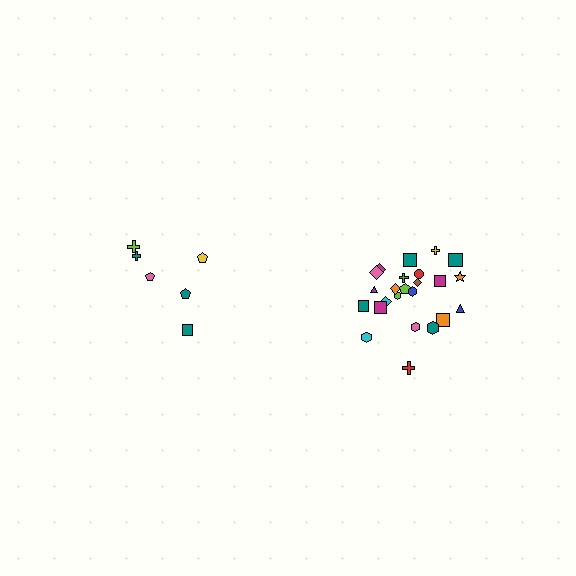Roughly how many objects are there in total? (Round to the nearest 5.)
Roughly 30 objects in total.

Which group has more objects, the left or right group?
The right group.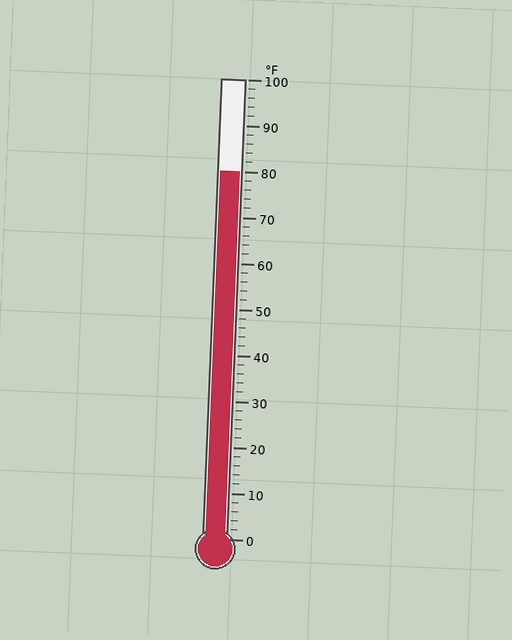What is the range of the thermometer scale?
The thermometer scale ranges from 0°F to 100°F.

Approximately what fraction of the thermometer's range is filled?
The thermometer is filled to approximately 80% of its range.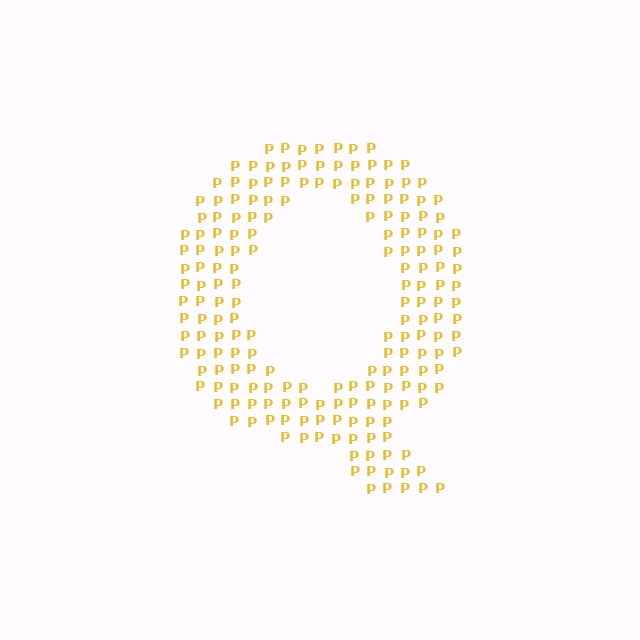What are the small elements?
The small elements are letter P's.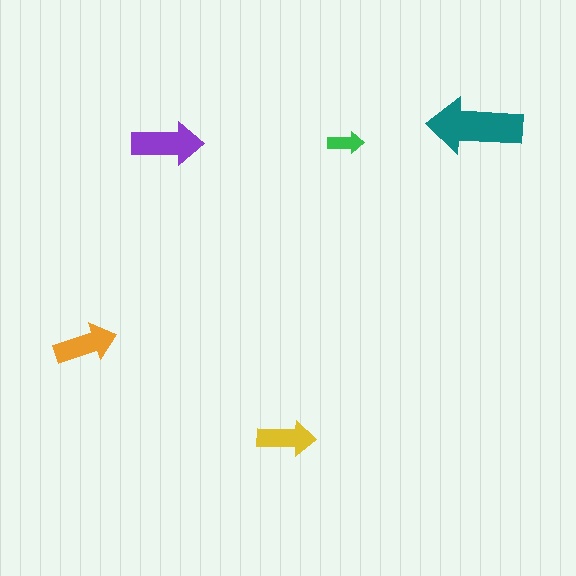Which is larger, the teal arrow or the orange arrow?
The teal one.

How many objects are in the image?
There are 5 objects in the image.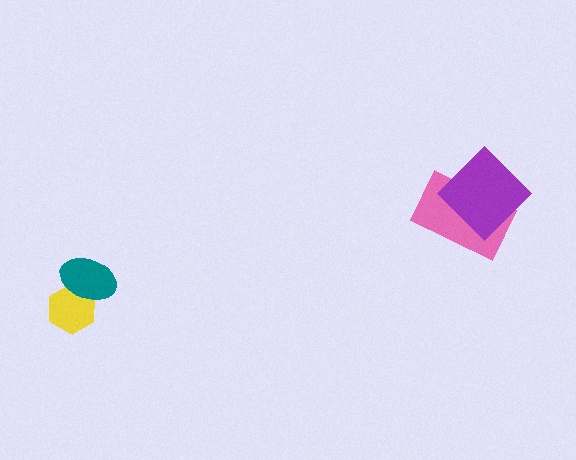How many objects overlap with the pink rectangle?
1 object overlaps with the pink rectangle.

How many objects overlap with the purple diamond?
1 object overlaps with the purple diamond.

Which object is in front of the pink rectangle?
The purple diamond is in front of the pink rectangle.